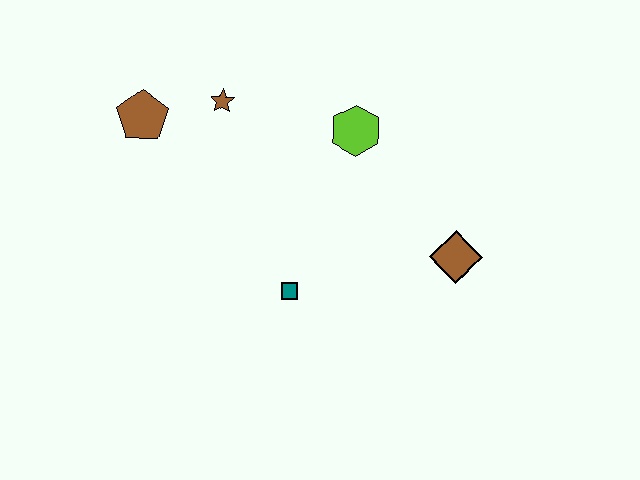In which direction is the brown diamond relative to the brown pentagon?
The brown diamond is to the right of the brown pentagon.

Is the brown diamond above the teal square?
Yes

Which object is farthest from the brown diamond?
The brown pentagon is farthest from the brown diamond.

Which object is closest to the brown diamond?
The lime hexagon is closest to the brown diamond.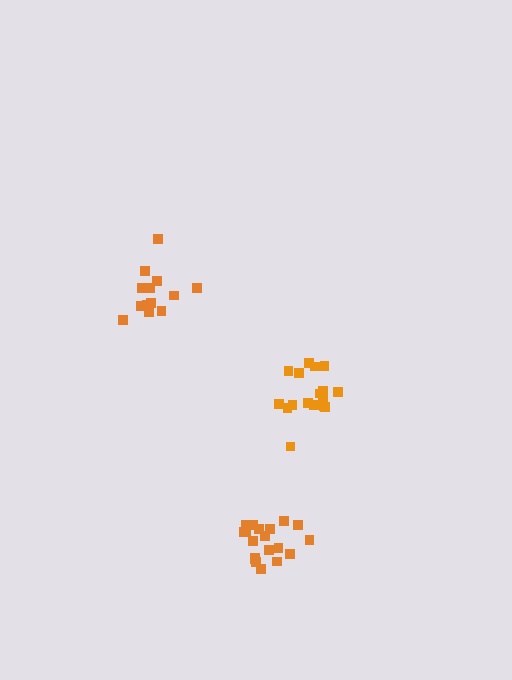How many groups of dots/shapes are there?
There are 3 groups.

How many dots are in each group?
Group 1: 13 dots, Group 2: 17 dots, Group 3: 19 dots (49 total).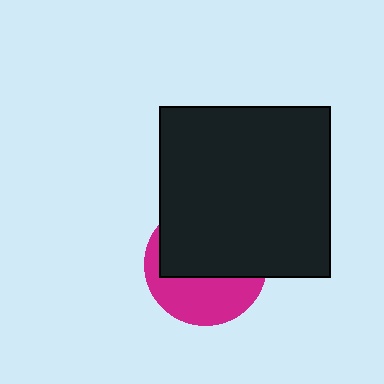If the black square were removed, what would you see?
You would see the complete magenta circle.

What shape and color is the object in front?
The object in front is a black square.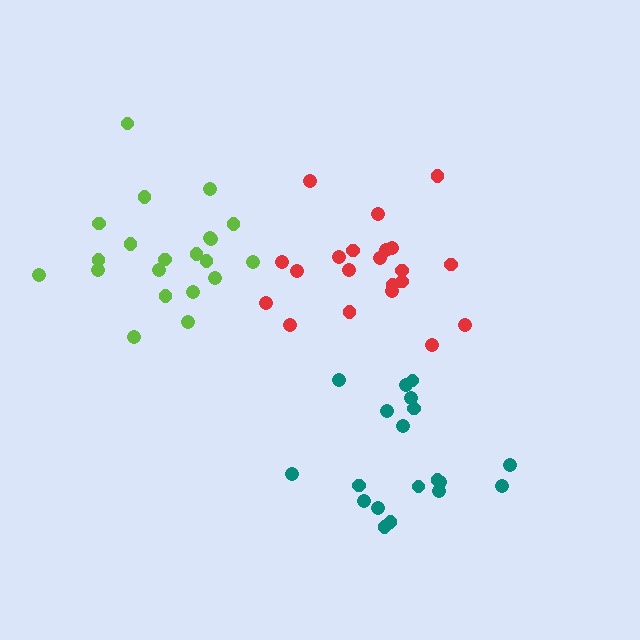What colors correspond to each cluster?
The clusters are colored: lime, red, teal.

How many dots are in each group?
Group 1: 21 dots, Group 2: 21 dots, Group 3: 19 dots (61 total).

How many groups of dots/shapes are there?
There are 3 groups.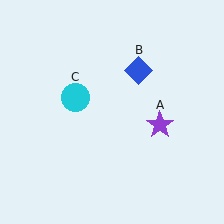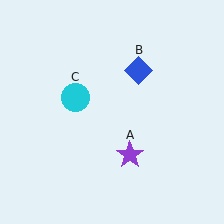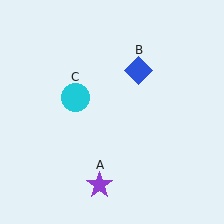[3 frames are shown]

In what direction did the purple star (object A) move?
The purple star (object A) moved down and to the left.